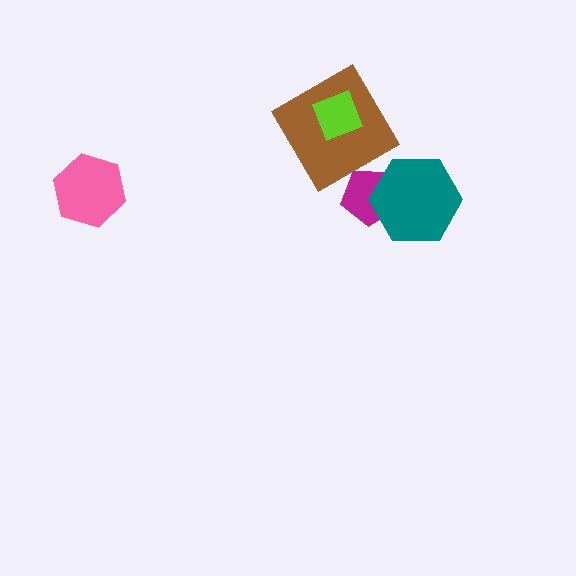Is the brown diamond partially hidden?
Yes, it is partially covered by another shape.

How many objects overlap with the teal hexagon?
1 object overlaps with the teal hexagon.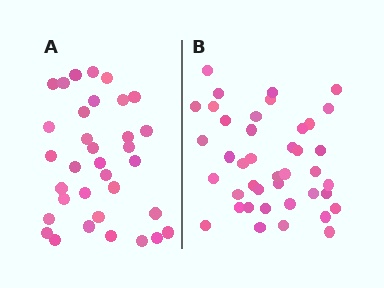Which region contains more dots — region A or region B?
Region B (the right region) has more dots.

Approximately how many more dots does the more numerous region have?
Region B has roughly 8 or so more dots than region A.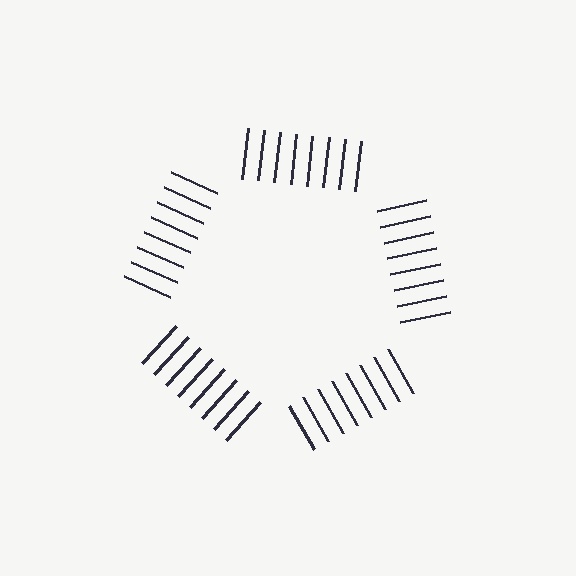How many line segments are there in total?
40 — 8 along each of the 5 edges.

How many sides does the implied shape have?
5 sides — the line-ends trace a pentagon.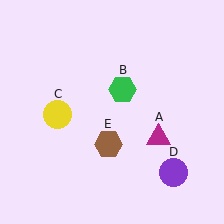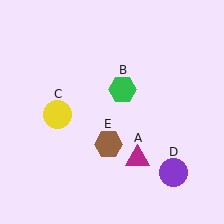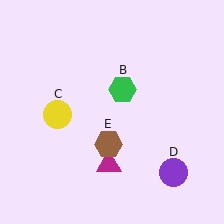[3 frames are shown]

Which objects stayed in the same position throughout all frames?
Green hexagon (object B) and yellow circle (object C) and purple circle (object D) and brown hexagon (object E) remained stationary.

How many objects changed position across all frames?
1 object changed position: magenta triangle (object A).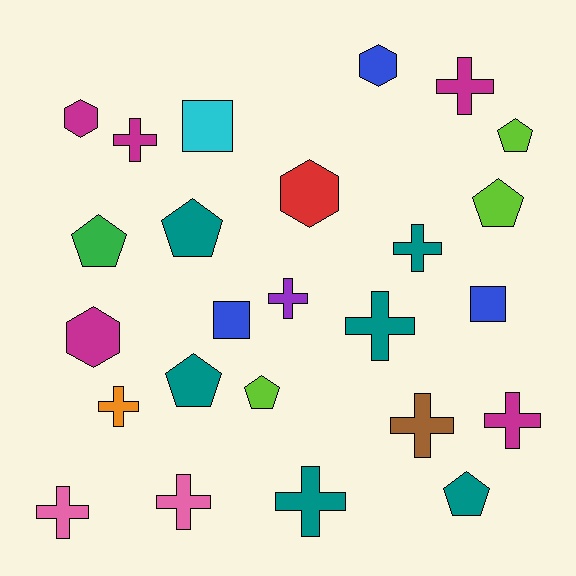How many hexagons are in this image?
There are 4 hexagons.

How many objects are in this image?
There are 25 objects.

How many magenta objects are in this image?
There are 5 magenta objects.